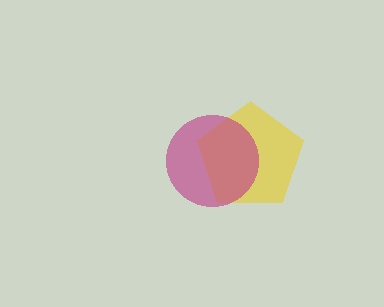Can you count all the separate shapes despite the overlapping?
Yes, there are 2 separate shapes.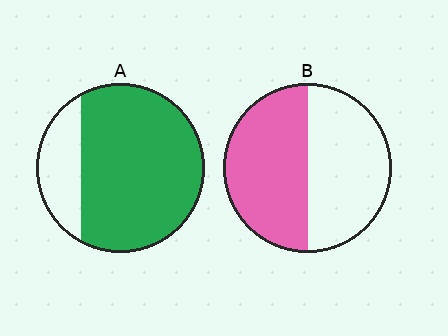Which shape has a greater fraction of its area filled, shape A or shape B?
Shape A.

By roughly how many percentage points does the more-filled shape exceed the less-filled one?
By roughly 30 percentage points (A over B).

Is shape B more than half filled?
Roughly half.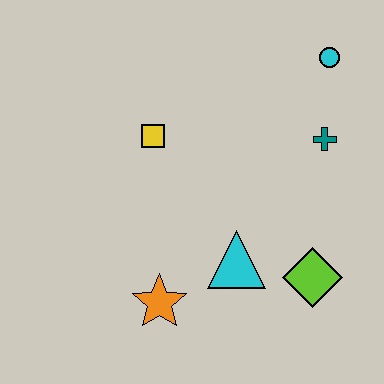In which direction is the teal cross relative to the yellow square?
The teal cross is to the right of the yellow square.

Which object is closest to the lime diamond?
The cyan triangle is closest to the lime diamond.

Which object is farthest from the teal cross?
The orange star is farthest from the teal cross.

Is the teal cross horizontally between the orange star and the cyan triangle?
No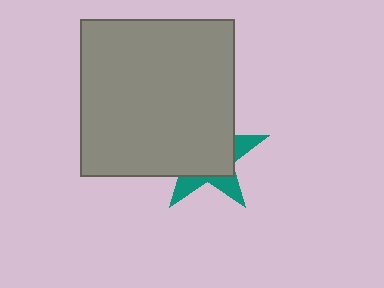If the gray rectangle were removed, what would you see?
You would see the complete teal star.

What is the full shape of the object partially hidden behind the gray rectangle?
The partially hidden object is a teal star.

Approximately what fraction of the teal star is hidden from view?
Roughly 69% of the teal star is hidden behind the gray rectangle.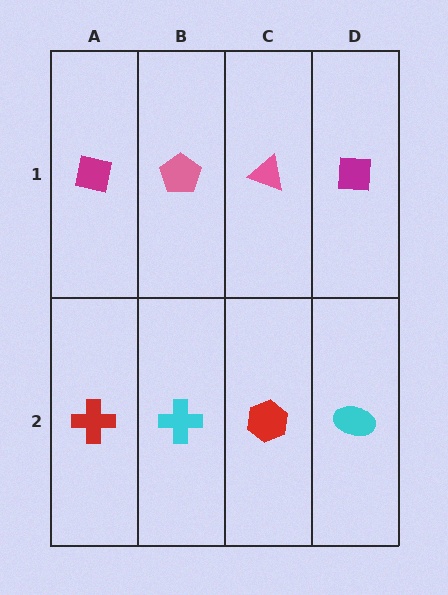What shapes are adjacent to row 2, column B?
A pink pentagon (row 1, column B), a red cross (row 2, column A), a red hexagon (row 2, column C).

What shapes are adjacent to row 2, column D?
A magenta square (row 1, column D), a red hexagon (row 2, column C).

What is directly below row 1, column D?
A cyan ellipse.